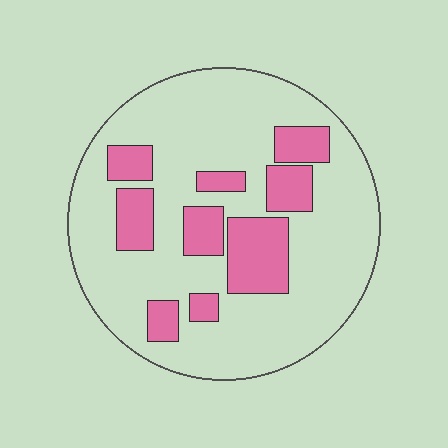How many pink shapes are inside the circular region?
9.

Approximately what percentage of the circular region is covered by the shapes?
Approximately 25%.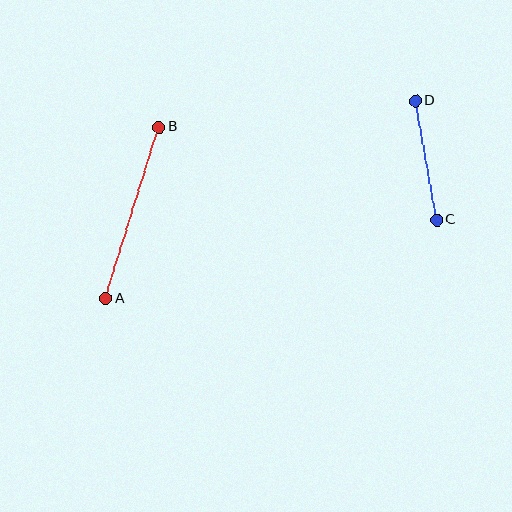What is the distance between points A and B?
The distance is approximately 179 pixels.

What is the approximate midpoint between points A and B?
The midpoint is at approximately (132, 213) pixels.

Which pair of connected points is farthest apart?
Points A and B are farthest apart.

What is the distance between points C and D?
The distance is approximately 121 pixels.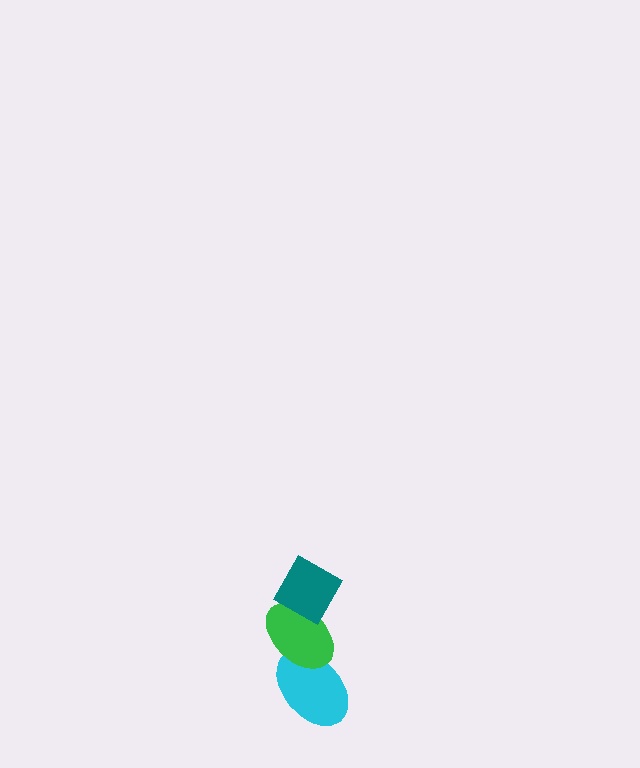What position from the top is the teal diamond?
The teal diamond is 1st from the top.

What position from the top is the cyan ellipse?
The cyan ellipse is 3rd from the top.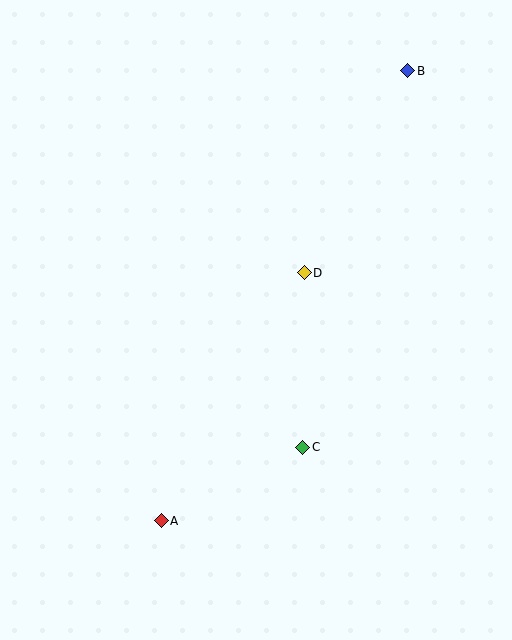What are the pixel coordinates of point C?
Point C is at (303, 447).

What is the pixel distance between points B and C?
The distance between B and C is 391 pixels.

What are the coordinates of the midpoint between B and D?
The midpoint between B and D is at (356, 172).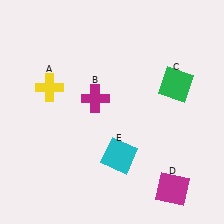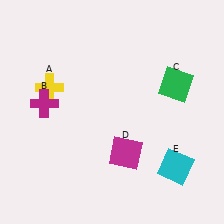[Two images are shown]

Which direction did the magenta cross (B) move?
The magenta cross (B) moved left.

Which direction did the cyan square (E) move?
The cyan square (E) moved right.